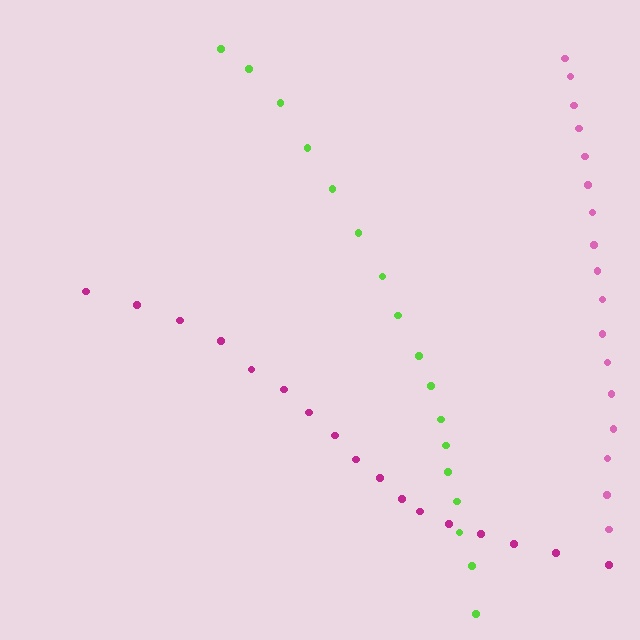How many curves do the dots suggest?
There are 3 distinct paths.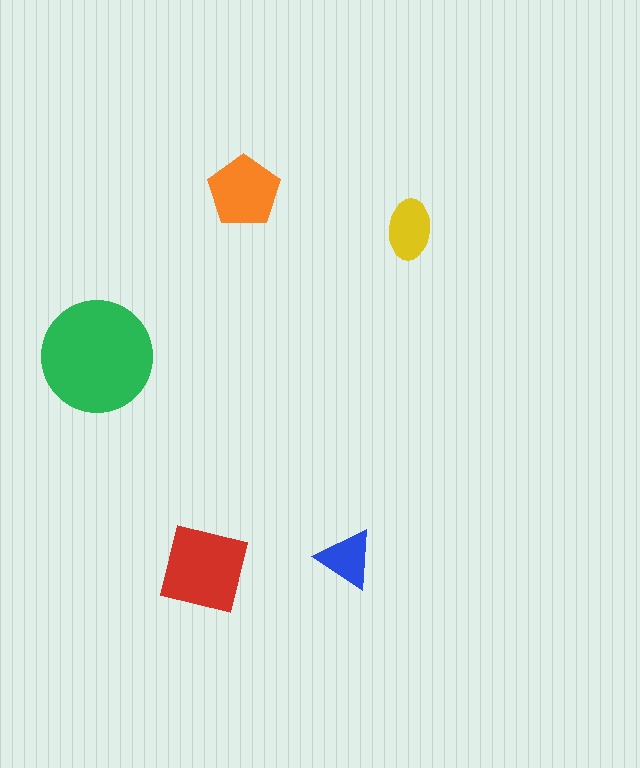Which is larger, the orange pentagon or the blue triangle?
The orange pentagon.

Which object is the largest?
The green circle.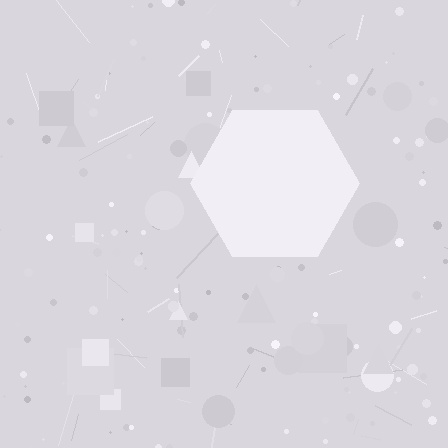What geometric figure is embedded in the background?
A hexagon is embedded in the background.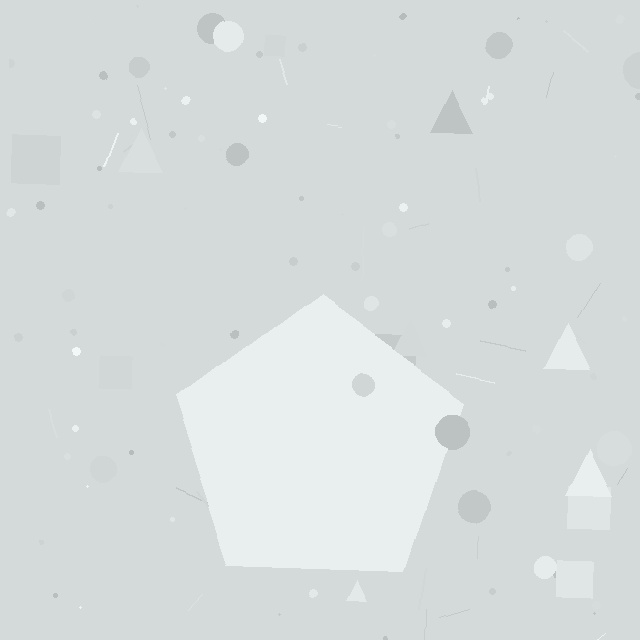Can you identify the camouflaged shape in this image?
The camouflaged shape is a pentagon.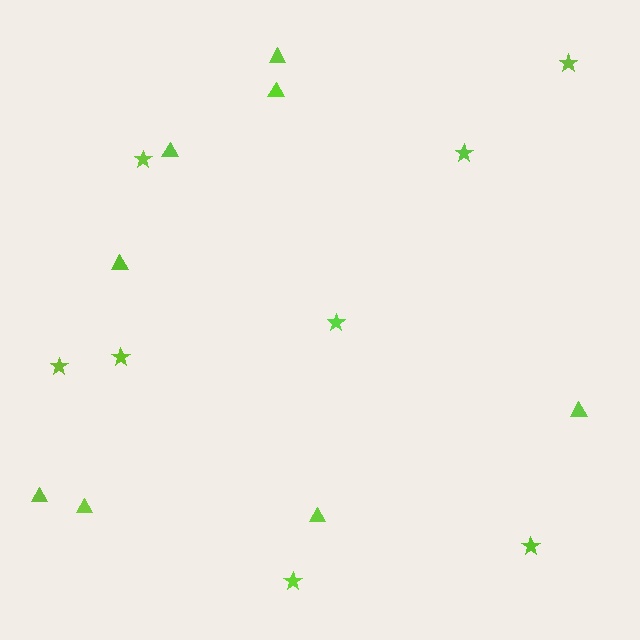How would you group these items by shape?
There are 2 groups: one group of triangles (8) and one group of stars (8).